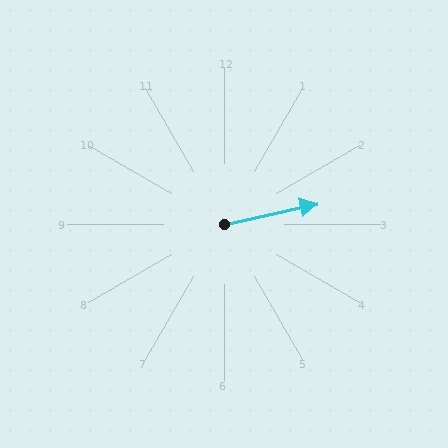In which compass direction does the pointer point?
East.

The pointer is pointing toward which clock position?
Roughly 3 o'clock.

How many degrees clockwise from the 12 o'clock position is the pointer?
Approximately 77 degrees.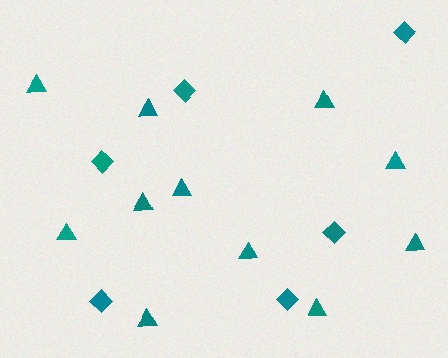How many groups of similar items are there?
There are 2 groups: one group of triangles (11) and one group of diamonds (6).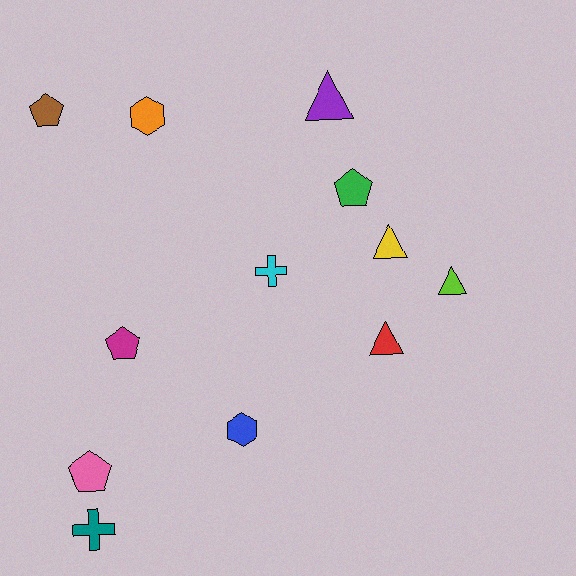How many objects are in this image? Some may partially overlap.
There are 12 objects.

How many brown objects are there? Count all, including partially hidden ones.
There is 1 brown object.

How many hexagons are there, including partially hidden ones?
There are 2 hexagons.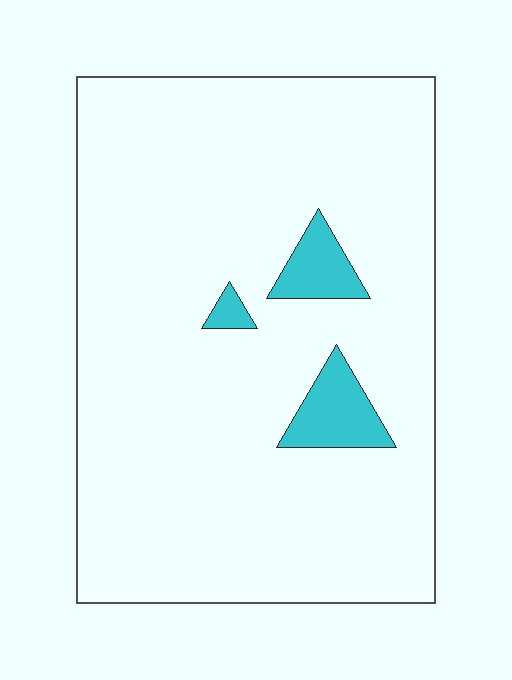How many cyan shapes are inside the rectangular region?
3.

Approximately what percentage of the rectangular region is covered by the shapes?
Approximately 5%.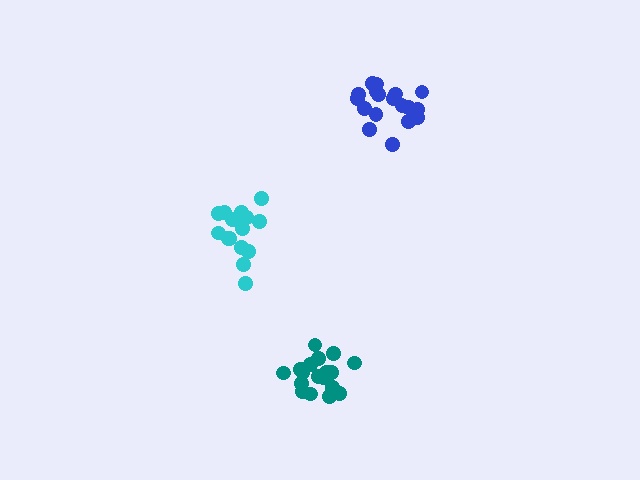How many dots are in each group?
Group 1: 18 dots, Group 2: 15 dots, Group 3: 18 dots (51 total).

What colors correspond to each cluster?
The clusters are colored: blue, cyan, teal.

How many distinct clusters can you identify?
There are 3 distinct clusters.